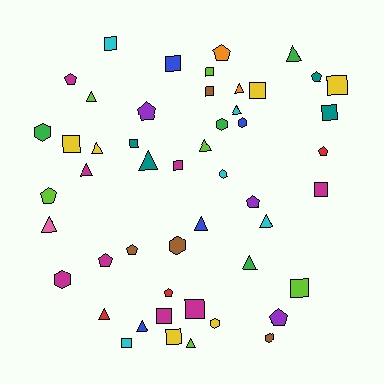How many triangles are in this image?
There are 15 triangles.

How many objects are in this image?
There are 50 objects.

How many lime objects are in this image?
There are 6 lime objects.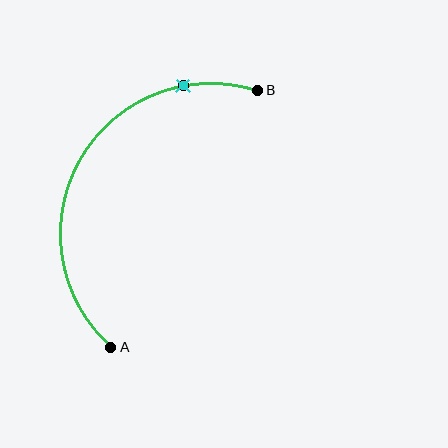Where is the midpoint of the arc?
The arc midpoint is the point on the curve farthest from the straight line joining A and B. It sits to the left of that line.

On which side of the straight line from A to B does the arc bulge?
The arc bulges to the left of the straight line connecting A and B.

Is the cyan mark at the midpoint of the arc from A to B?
No. The cyan mark lies on the arc but is closer to endpoint B. The arc midpoint would be at the point on the curve equidistant along the arc from both A and B.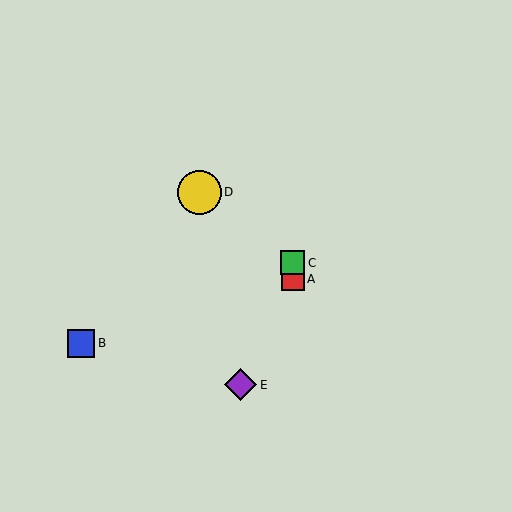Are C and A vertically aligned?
Yes, both are at x≈293.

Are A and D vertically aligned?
No, A is at x≈293 and D is at x≈199.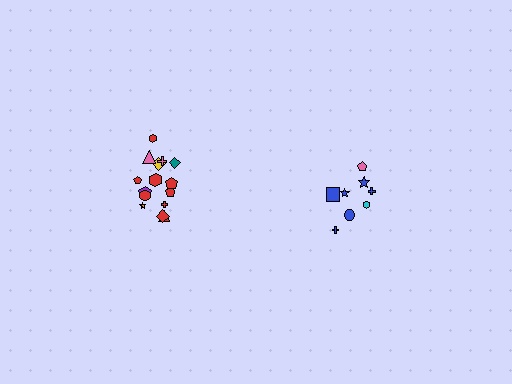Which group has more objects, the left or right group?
The left group.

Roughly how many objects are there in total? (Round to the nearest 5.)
Roughly 25 objects in total.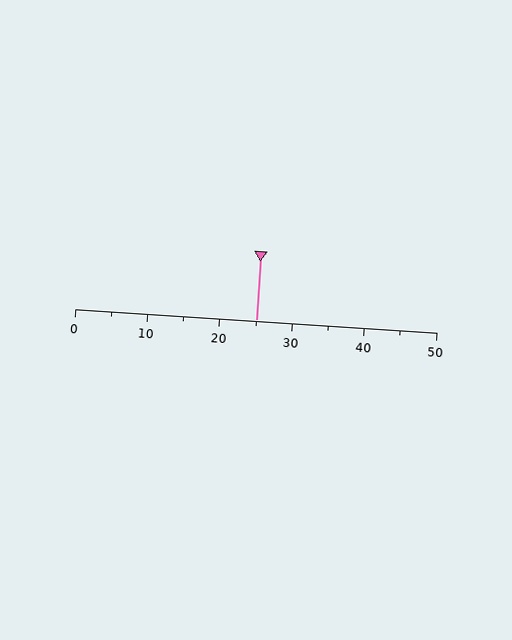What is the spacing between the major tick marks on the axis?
The major ticks are spaced 10 apart.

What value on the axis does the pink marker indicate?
The marker indicates approximately 25.